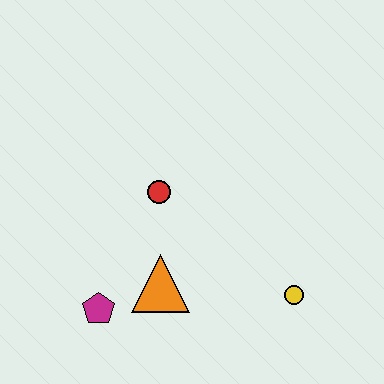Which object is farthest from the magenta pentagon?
The yellow circle is farthest from the magenta pentagon.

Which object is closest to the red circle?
The orange triangle is closest to the red circle.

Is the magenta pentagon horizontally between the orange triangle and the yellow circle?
No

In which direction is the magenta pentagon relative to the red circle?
The magenta pentagon is below the red circle.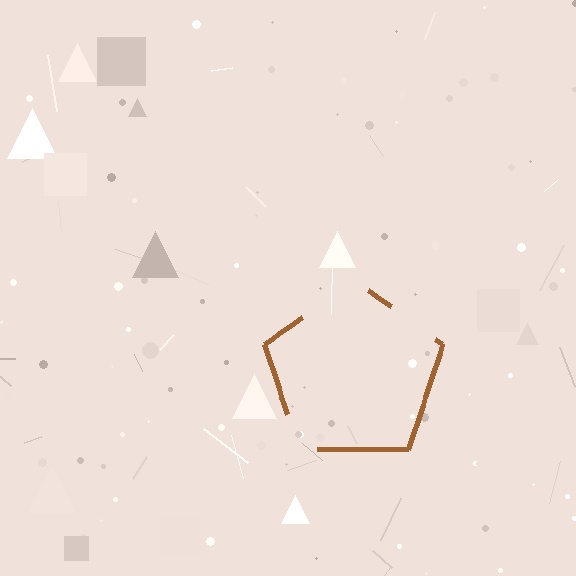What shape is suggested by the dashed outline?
The dashed outline suggests a pentagon.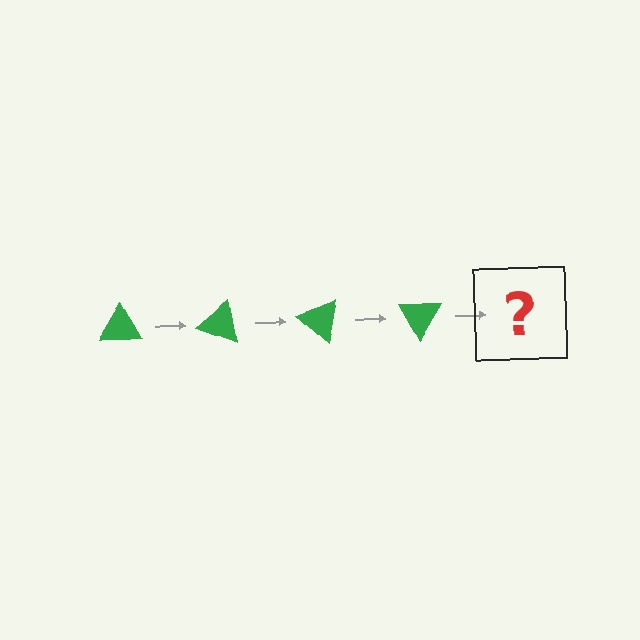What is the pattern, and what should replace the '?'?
The pattern is that the triangle rotates 20 degrees each step. The '?' should be a green triangle rotated 80 degrees.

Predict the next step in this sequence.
The next step is a green triangle rotated 80 degrees.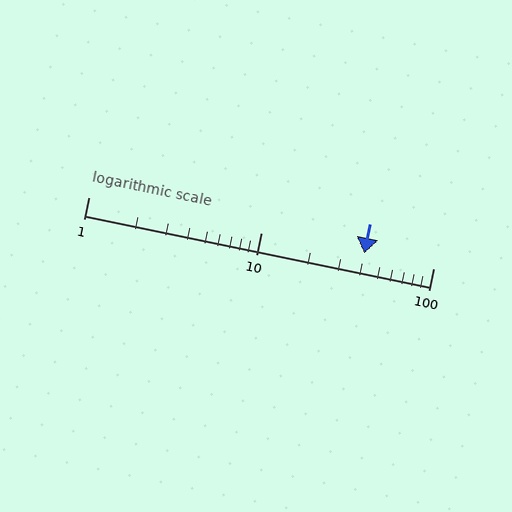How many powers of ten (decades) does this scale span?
The scale spans 2 decades, from 1 to 100.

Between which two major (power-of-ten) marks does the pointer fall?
The pointer is between 10 and 100.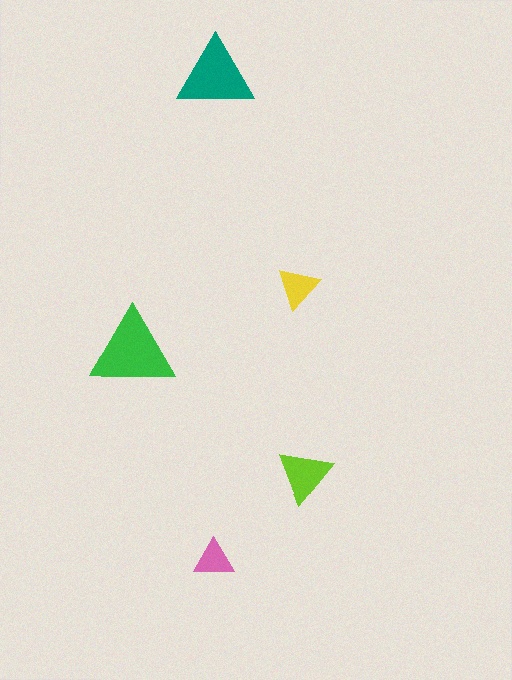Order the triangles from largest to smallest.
the green one, the teal one, the lime one, the yellow one, the pink one.